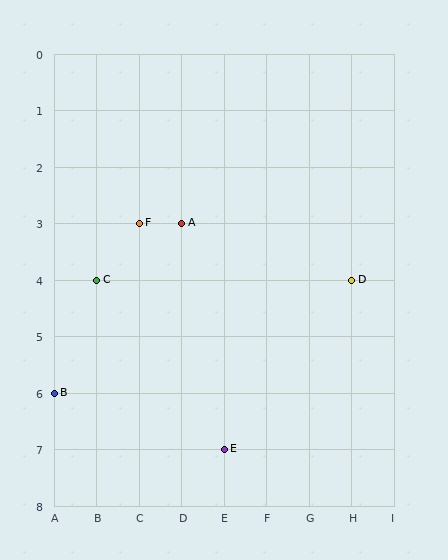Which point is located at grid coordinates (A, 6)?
Point B is at (A, 6).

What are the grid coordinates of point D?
Point D is at grid coordinates (H, 4).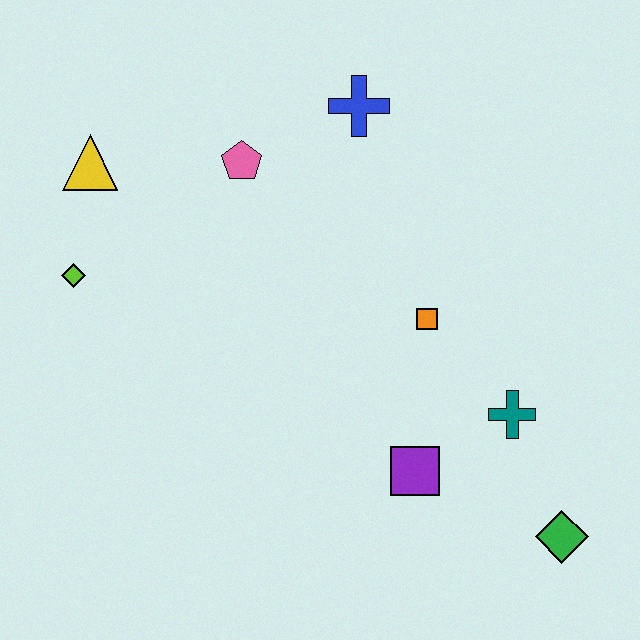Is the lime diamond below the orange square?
No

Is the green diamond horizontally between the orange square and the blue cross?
No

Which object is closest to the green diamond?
The teal cross is closest to the green diamond.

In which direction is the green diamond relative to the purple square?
The green diamond is to the right of the purple square.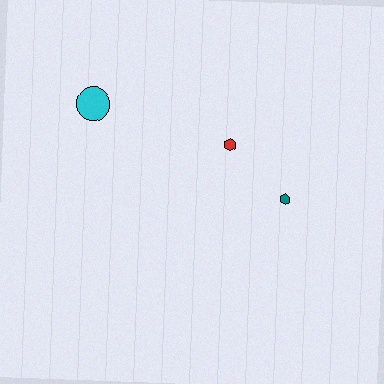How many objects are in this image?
There are 3 objects.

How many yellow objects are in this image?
There are no yellow objects.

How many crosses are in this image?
There are no crosses.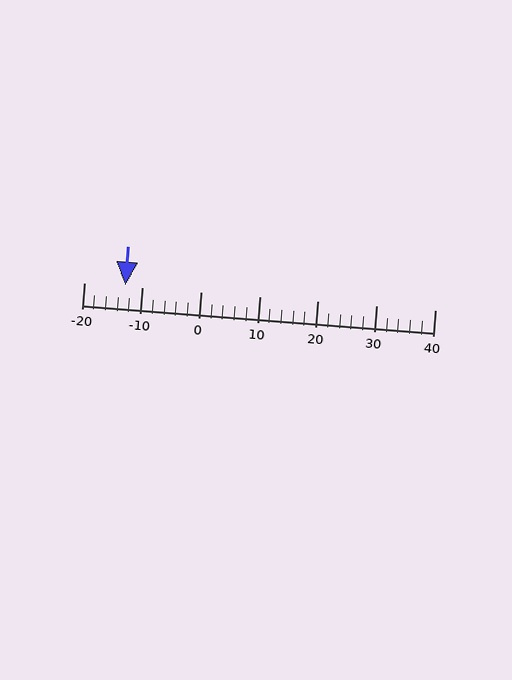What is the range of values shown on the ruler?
The ruler shows values from -20 to 40.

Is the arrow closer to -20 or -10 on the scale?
The arrow is closer to -10.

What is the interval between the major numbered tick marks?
The major tick marks are spaced 10 units apart.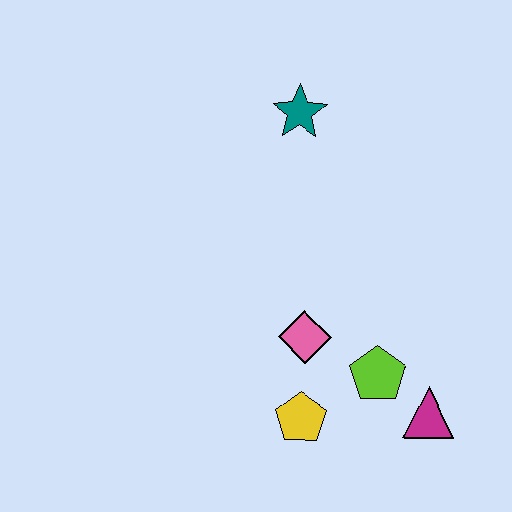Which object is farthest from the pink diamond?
The teal star is farthest from the pink diamond.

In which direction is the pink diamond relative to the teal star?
The pink diamond is below the teal star.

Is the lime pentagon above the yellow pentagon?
Yes